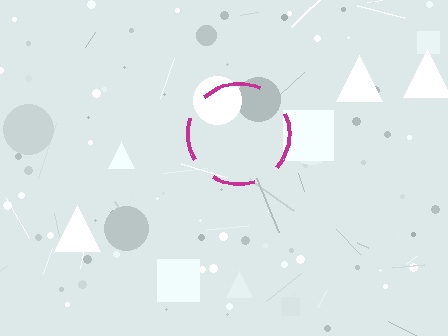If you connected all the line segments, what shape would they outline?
They would outline a circle.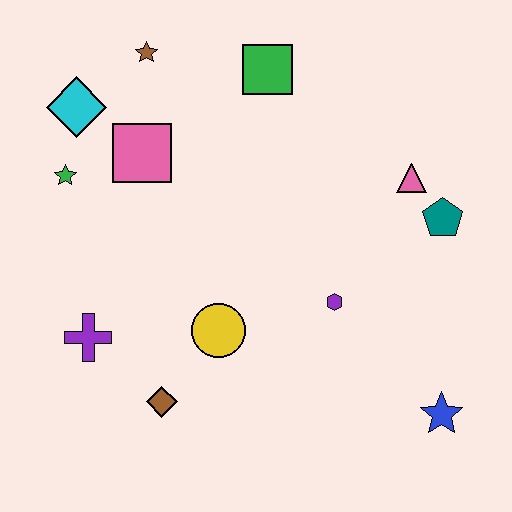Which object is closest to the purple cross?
The brown diamond is closest to the purple cross.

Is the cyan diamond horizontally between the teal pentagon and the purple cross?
No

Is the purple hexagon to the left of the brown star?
No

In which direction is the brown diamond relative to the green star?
The brown diamond is below the green star.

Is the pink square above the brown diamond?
Yes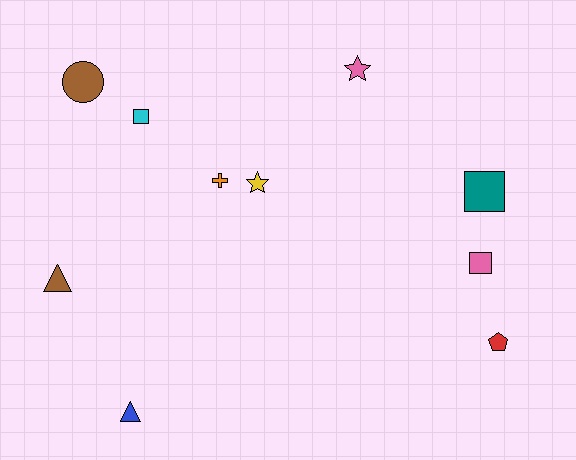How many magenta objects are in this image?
There are no magenta objects.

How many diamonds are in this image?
There are no diamonds.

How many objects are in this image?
There are 10 objects.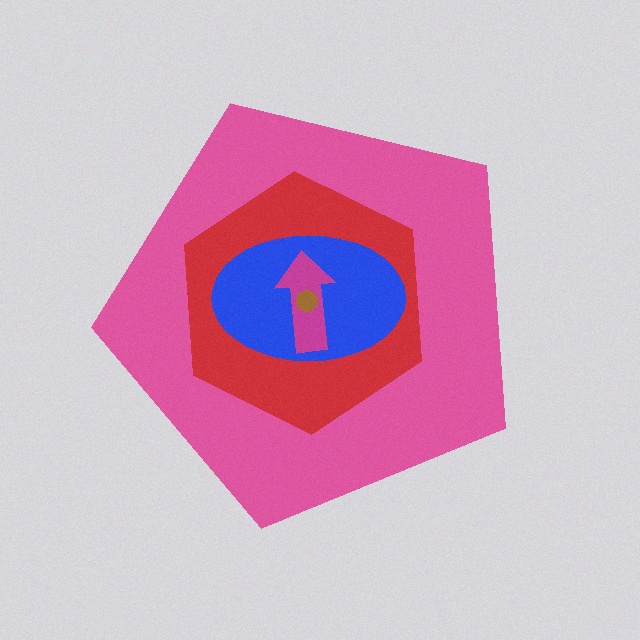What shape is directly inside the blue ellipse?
The magenta arrow.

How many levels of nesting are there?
5.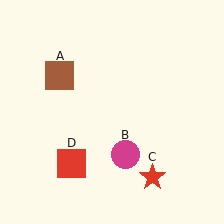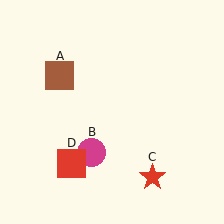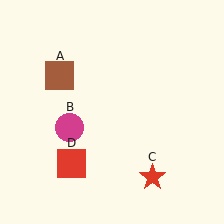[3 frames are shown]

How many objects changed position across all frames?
1 object changed position: magenta circle (object B).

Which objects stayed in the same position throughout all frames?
Brown square (object A) and red star (object C) and red square (object D) remained stationary.